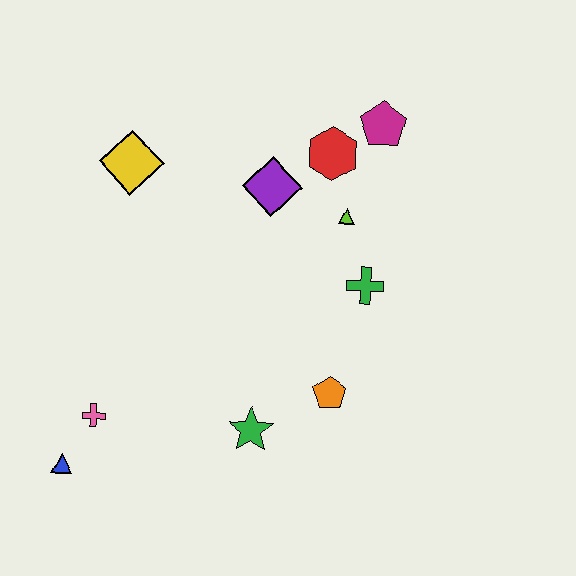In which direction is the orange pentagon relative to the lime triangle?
The orange pentagon is below the lime triangle.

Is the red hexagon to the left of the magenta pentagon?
Yes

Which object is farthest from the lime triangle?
The blue triangle is farthest from the lime triangle.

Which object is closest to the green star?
The orange pentagon is closest to the green star.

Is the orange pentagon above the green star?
Yes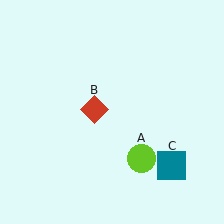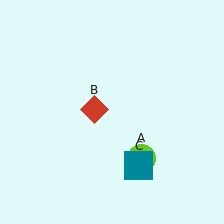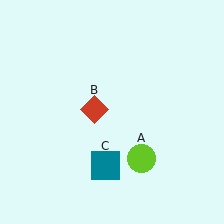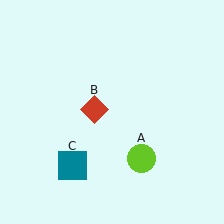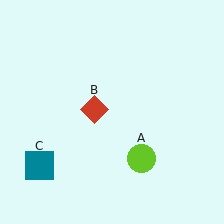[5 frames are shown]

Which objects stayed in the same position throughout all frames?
Lime circle (object A) and red diamond (object B) remained stationary.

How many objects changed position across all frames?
1 object changed position: teal square (object C).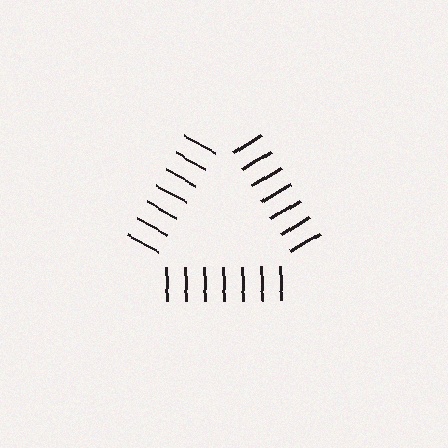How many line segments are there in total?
21 — 7 along each of the 3 edges.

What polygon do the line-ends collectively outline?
An illusory triangle — the line segments terminate on its edges but no continuous stroke is drawn.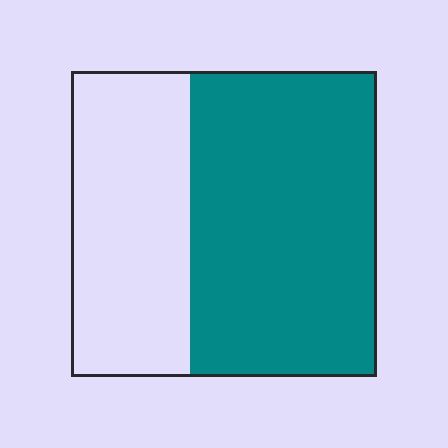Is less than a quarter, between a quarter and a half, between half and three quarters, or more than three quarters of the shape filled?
Between half and three quarters.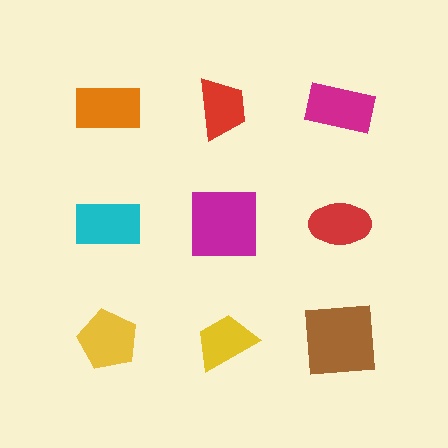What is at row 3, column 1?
A yellow pentagon.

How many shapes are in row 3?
3 shapes.